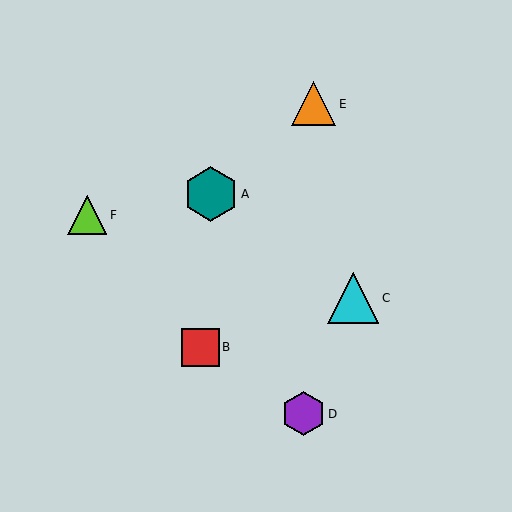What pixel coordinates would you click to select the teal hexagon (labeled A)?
Click at (211, 194) to select the teal hexagon A.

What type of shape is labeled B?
Shape B is a red square.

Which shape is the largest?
The teal hexagon (labeled A) is the largest.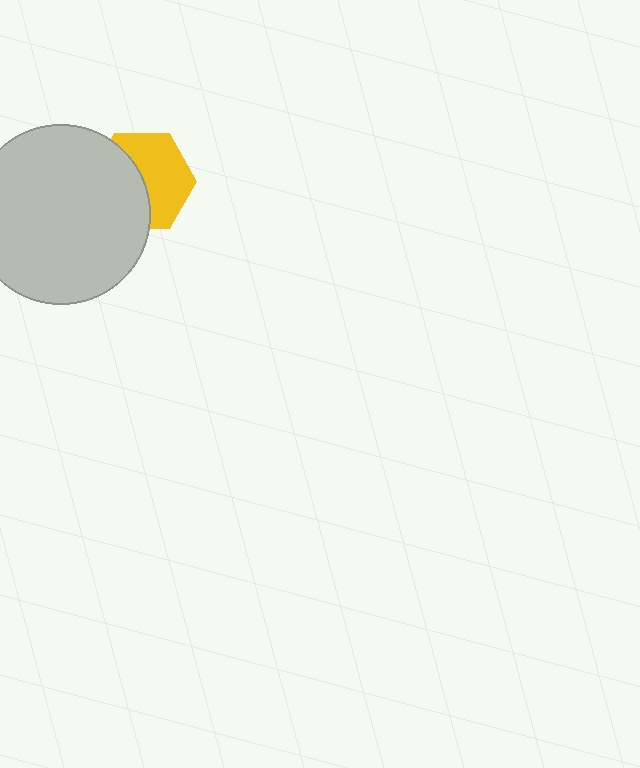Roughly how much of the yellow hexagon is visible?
About half of it is visible (roughly 53%).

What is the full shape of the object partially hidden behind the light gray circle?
The partially hidden object is a yellow hexagon.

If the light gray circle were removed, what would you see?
You would see the complete yellow hexagon.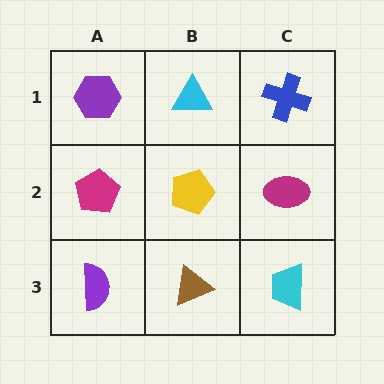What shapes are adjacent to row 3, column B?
A yellow pentagon (row 2, column B), a purple semicircle (row 3, column A), a cyan trapezoid (row 3, column C).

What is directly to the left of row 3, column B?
A purple semicircle.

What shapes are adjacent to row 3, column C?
A magenta ellipse (row 2, column C), a brown triangle (row 3, column B).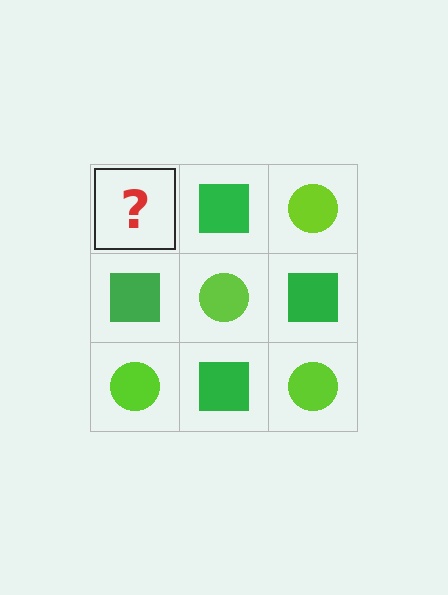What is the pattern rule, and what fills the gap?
The rule is that it alternates lime circle and green square in a checkerboard pattern. The gap should be filled with a lime circle.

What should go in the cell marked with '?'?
The missing cell should contain a lime circle.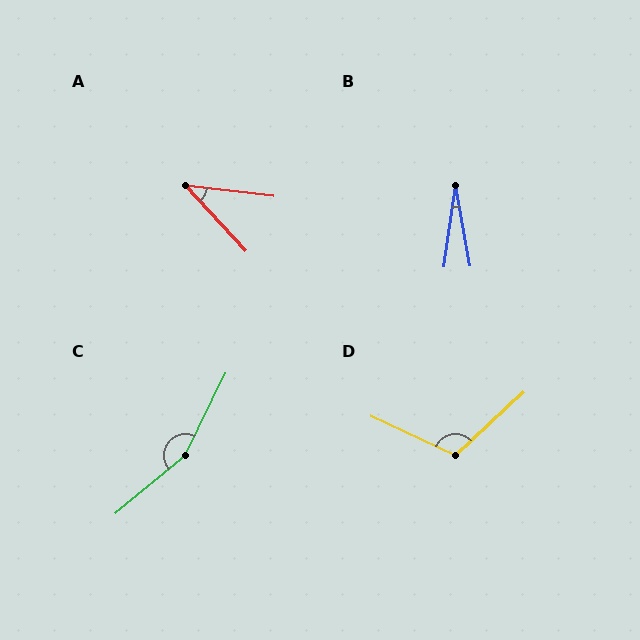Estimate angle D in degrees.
Approximately 112 degrees.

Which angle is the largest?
C, at approximately 156 degrees.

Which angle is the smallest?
B, at approximately 18 degrees.